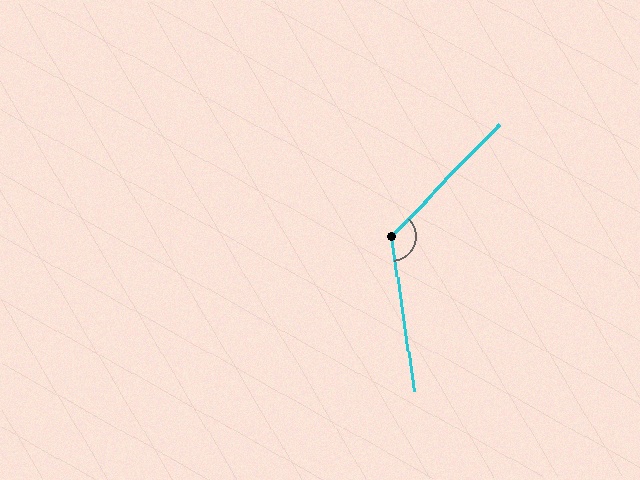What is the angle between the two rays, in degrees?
Approximately 127 degrees.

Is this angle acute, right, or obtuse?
It is obtuse.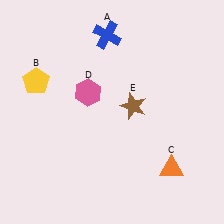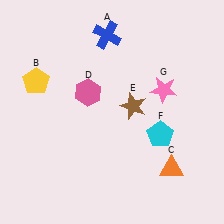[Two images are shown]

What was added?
A cyan pentagon (F), a pink star (G) were added in Image 2.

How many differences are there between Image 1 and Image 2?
There are 2 differences between the two images.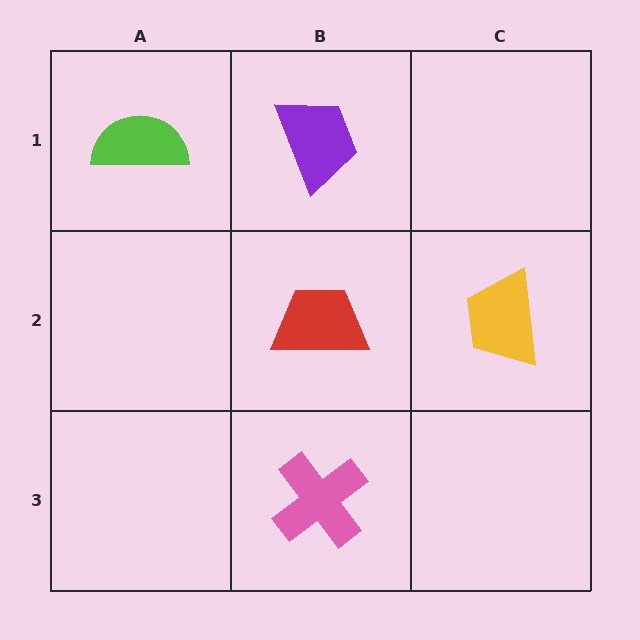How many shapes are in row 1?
2 shapes.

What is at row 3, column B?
A pink cross.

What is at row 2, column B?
A red trapezoid.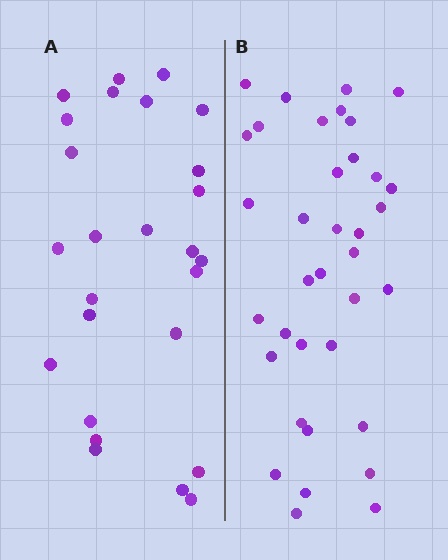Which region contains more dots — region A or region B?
Region B (the right region) has more dots.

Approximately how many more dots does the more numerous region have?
Region B has roughly 10 or so more dots than region A.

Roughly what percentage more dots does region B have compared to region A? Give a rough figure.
About 40% more.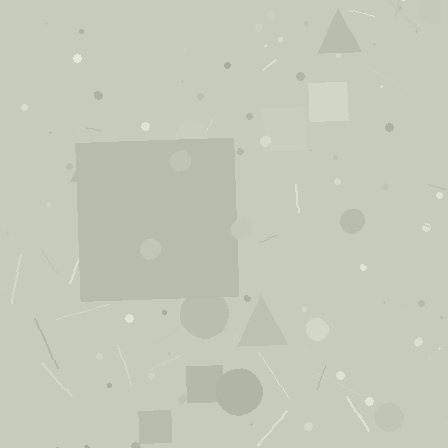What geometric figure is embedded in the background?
A square is embedded in the background.